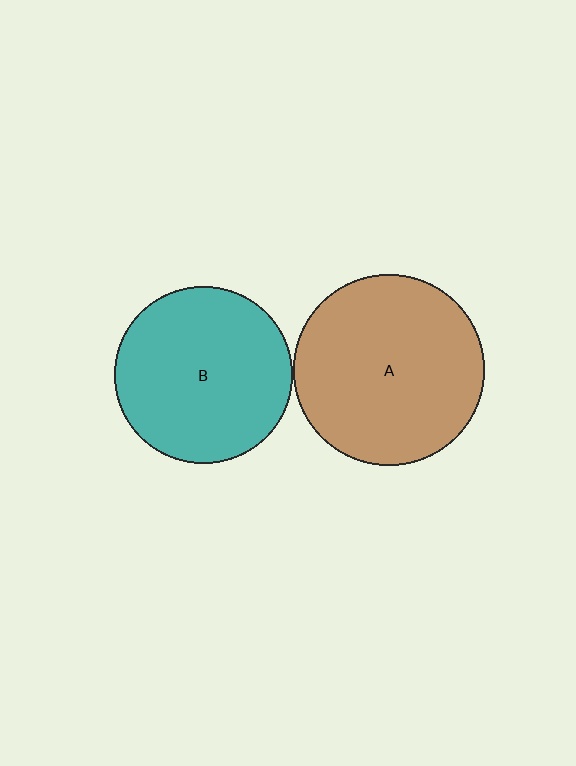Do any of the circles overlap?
No, none of the circles overlap.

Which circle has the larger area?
Circle A (brown).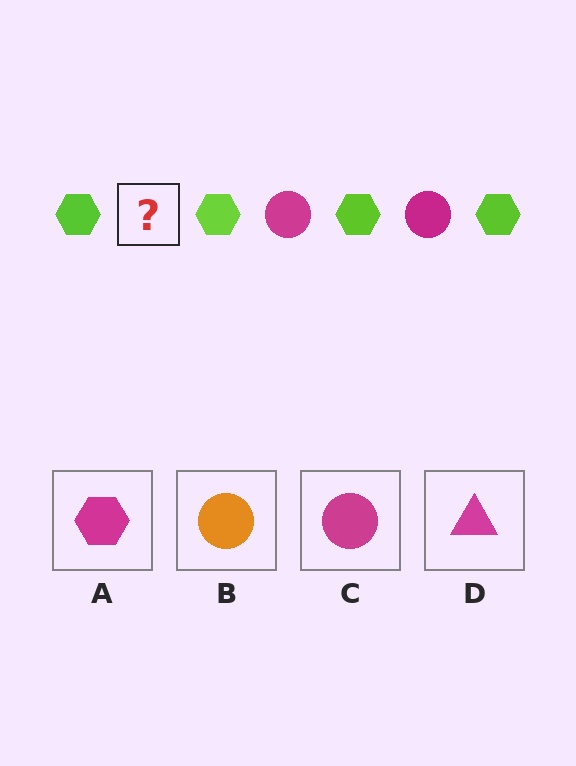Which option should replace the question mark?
Option C.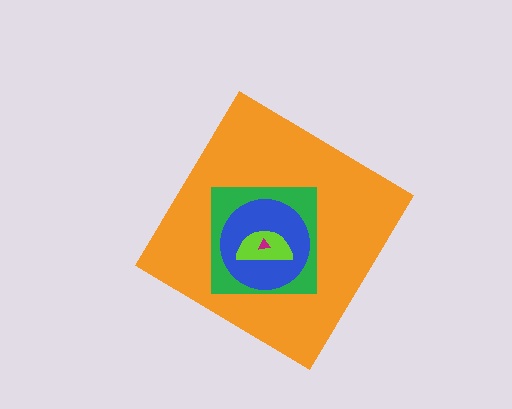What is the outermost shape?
The orange diamond.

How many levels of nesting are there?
5.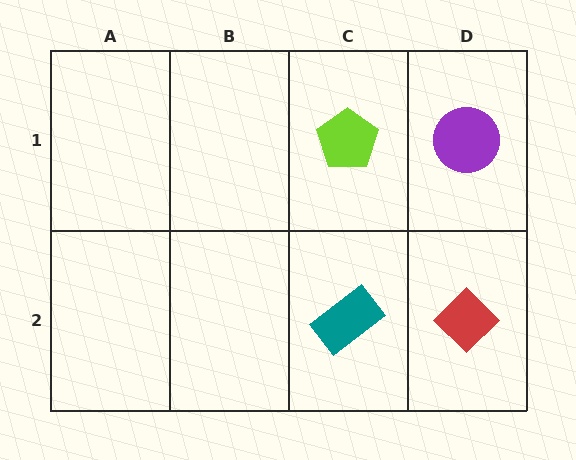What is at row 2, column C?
A teal rectangle.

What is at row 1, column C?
A lime pentagon.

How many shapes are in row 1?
2 shapes.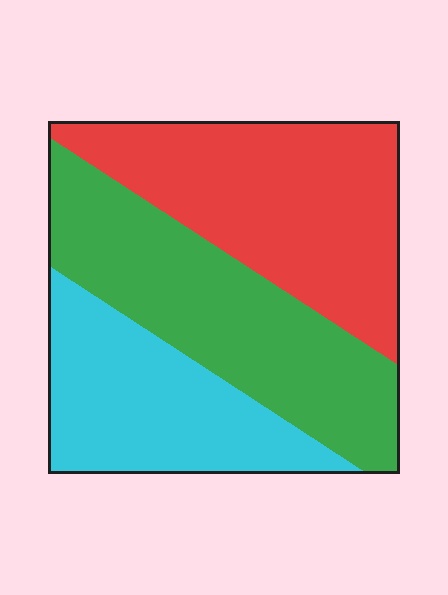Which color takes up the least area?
Cyan, at roughly 25%.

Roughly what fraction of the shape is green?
Green covers around 35% of the shape.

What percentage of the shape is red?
Red covers 37% of the shape.